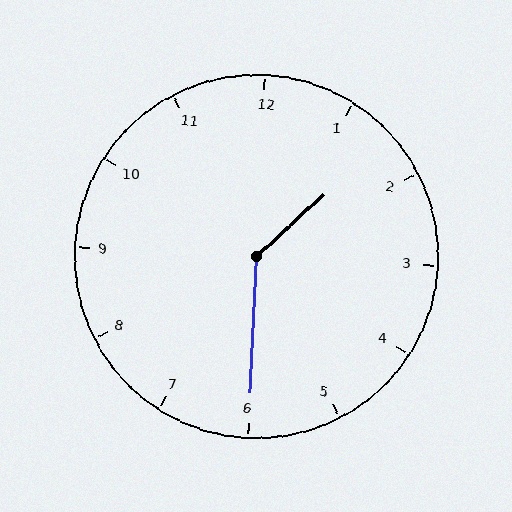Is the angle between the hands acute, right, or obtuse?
It is obtuse.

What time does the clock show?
1:30.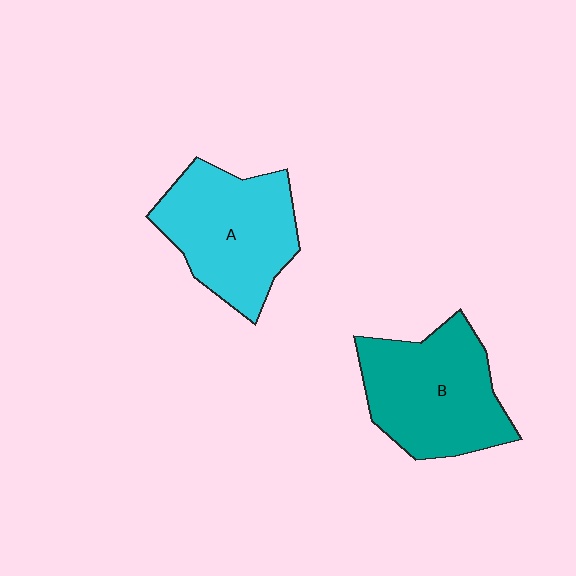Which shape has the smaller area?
Shape A (cyan).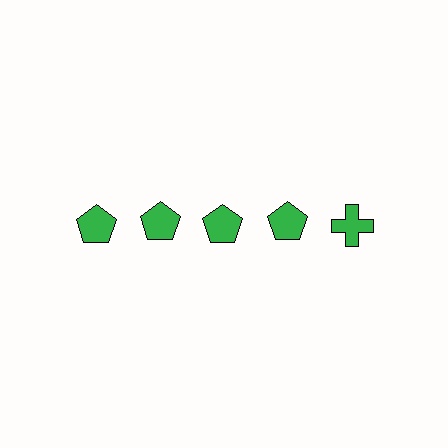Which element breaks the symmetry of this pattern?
The green cross in the top row, rightmost column breaks the symmetry. All other shapes are green pentagons.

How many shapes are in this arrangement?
There are 5 shapes arranged in a grid pattern.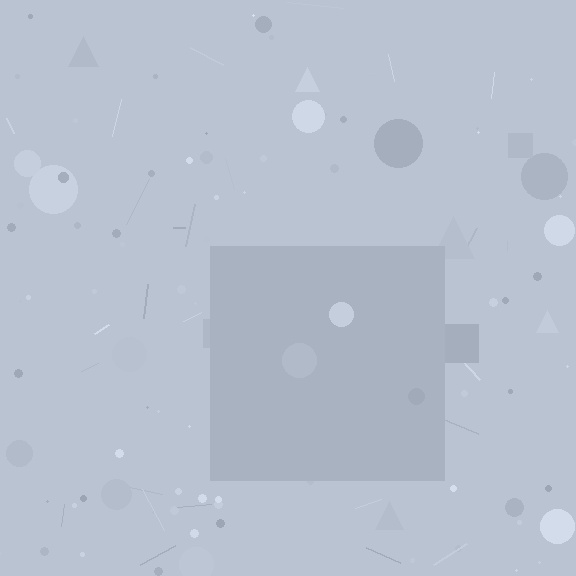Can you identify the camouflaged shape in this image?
The camouflaged shape is a square.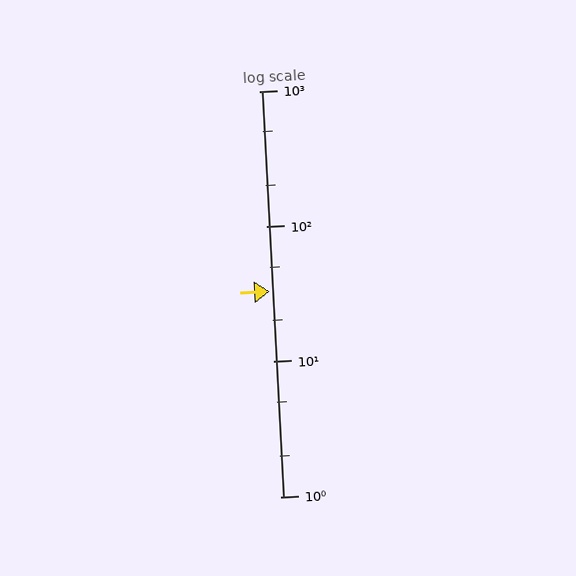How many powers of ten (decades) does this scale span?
The scale spans 3 decades, from 1 to 1000.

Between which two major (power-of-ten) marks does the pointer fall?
The pointer is between 10 and 100.